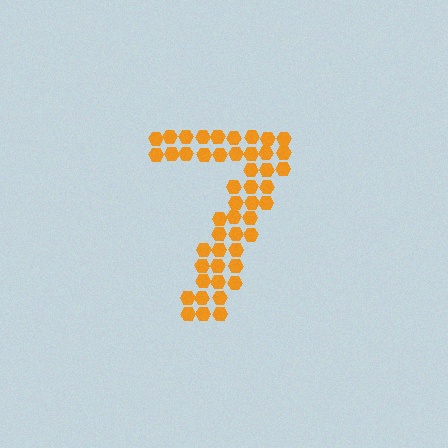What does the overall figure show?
The overall figure shows the digit 7.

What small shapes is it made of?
It is made of small hexagons.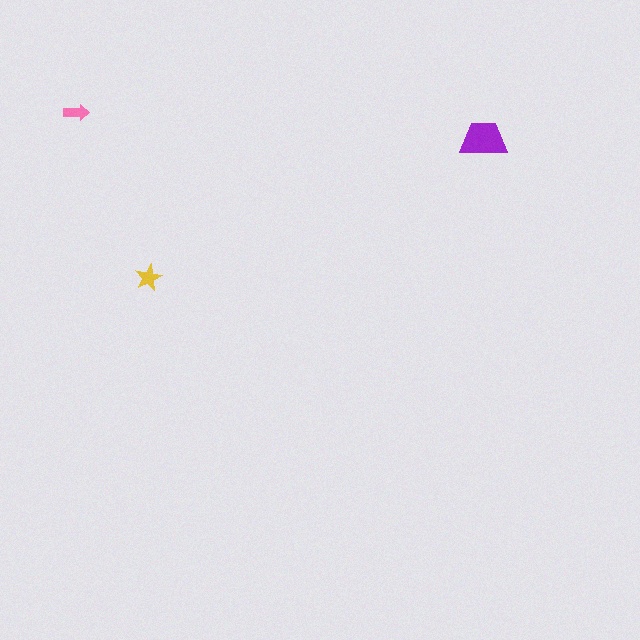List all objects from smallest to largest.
The pink arrow, the yellow star, the purple trapezoid.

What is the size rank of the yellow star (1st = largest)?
2nd.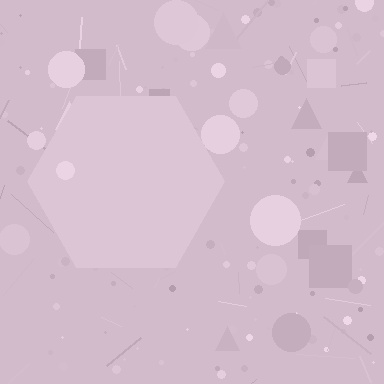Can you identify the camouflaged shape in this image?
The camouflaged shape is a hexagon.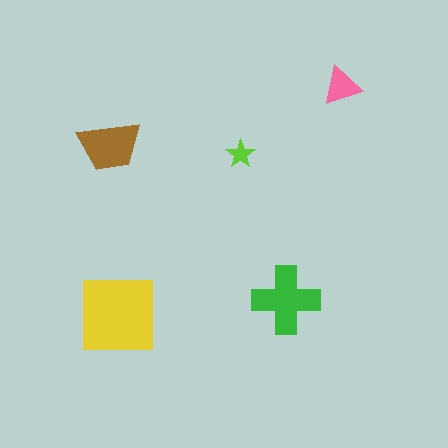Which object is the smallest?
The lime star.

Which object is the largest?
The yellow square.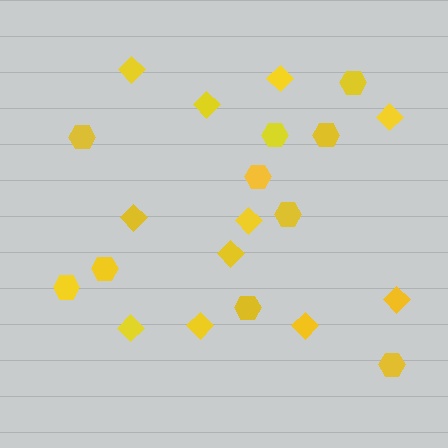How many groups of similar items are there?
There are 2 groups: one group of hexagons (10) and one group of diamonds (11).